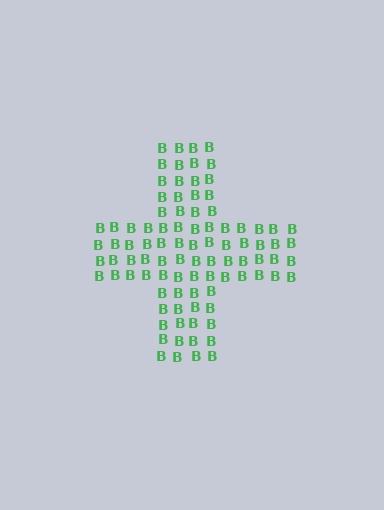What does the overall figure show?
The overall figure shows a cross.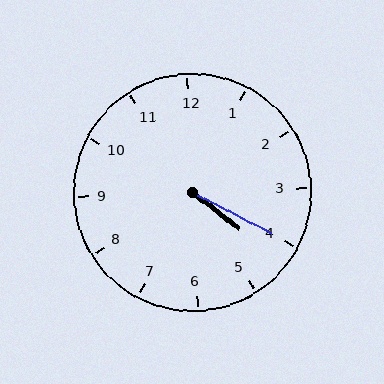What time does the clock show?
4:20.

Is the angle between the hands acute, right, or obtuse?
It is acute.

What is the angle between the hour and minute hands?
Approximately 10 degrees.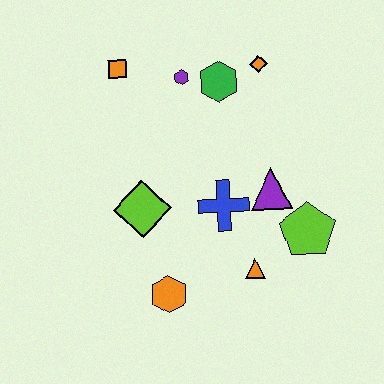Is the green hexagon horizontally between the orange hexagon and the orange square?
No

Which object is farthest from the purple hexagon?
The orange hexagon is farthest from the purple hexagon.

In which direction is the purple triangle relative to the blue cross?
The purple triangle is to the right of the blue cross.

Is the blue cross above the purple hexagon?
No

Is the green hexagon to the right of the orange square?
Yes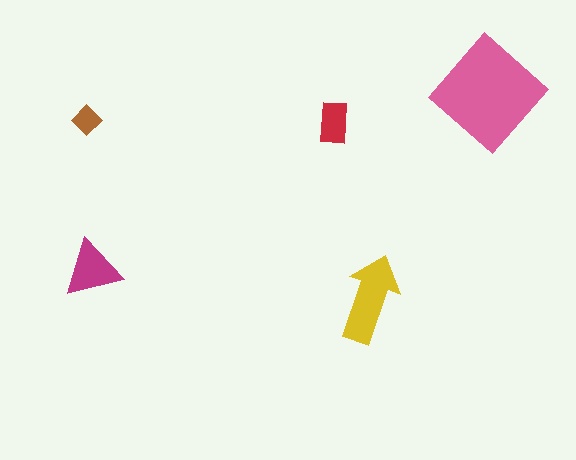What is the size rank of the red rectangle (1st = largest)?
4th.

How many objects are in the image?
There are 5 objects in the image.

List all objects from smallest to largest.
The brown diamond, the red rectangle, the magenta triangle, the yellow arrow, the pink diamond.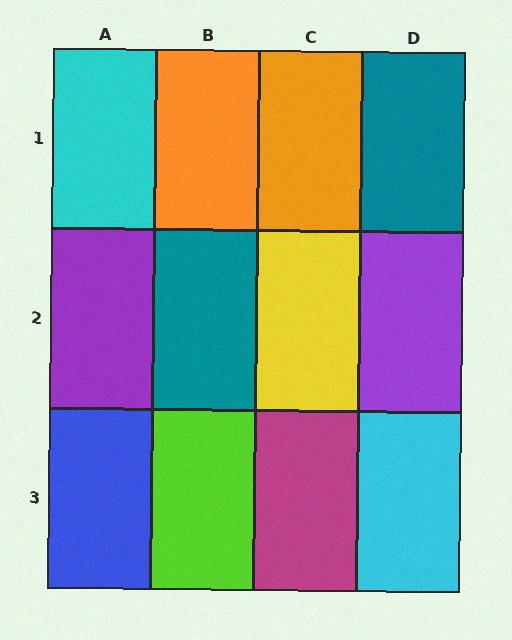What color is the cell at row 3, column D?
Cyan.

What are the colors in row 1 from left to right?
Cyan, orange, orange, teal.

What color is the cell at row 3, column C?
Magenta.